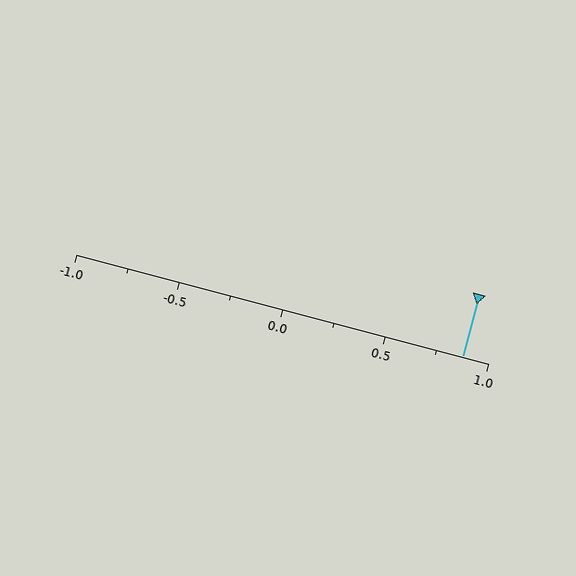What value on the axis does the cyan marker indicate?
The marker indicates approximately 0.88.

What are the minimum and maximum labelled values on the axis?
The axis runs from -1.0 to 1.0.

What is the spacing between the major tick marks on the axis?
The major ticks are spaced 0.5 apart.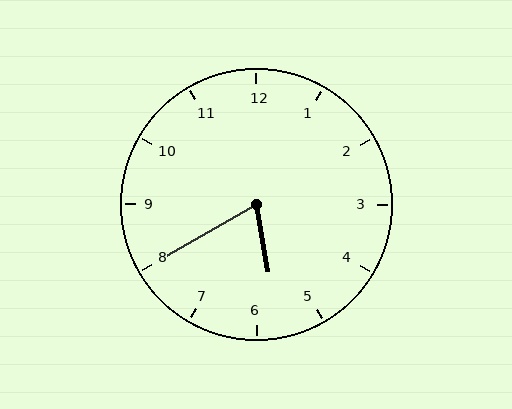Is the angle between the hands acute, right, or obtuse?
It is acute.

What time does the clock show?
5:40.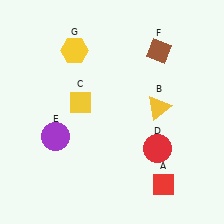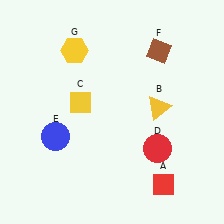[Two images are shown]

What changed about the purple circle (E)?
In Image 1, E is purple. In Image 2, it changed to blue.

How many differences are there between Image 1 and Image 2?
There is 1 difference between the two images.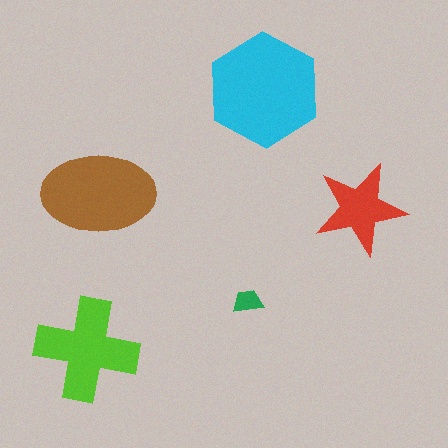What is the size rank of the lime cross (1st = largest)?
3rd.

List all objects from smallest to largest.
The green trapezoid, the red star, the lime cross, the brown ellipse, the cyan hexagon.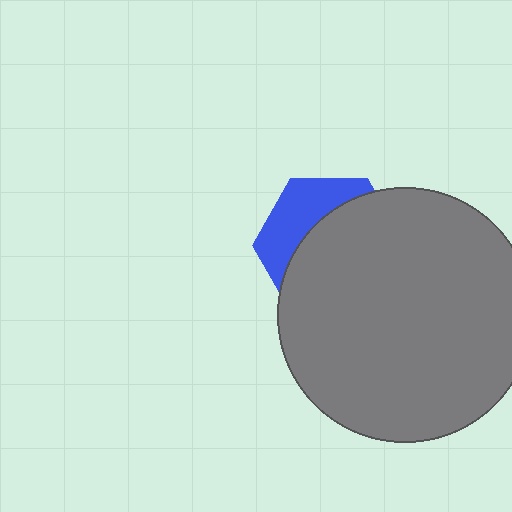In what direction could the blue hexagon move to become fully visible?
The blue hexagon could move toward the upper-left. That would shift it out from behind the gray circle entirely.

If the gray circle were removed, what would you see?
You would see the complete blue hexagon.